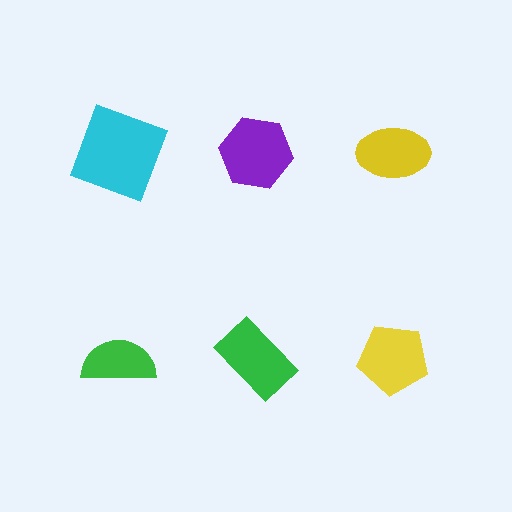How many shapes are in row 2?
3 shapes.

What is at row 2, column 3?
A yellow pentagon.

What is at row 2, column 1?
A green semicircle.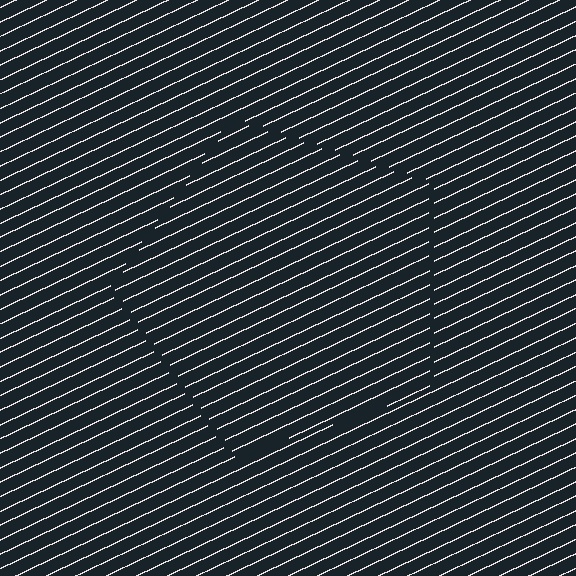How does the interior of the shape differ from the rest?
The interior of the shape contains the same grating, shifted by half a period — the contour is defined by the phase discontinuity where line-ends from the inner and outer gratings abut.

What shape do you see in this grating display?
An illusory pentagon. The interior of the shape contains the same grating, shifted by half a period — the contour is defined by the phase discontinuity where line-ends from the inner and outer gratings abut.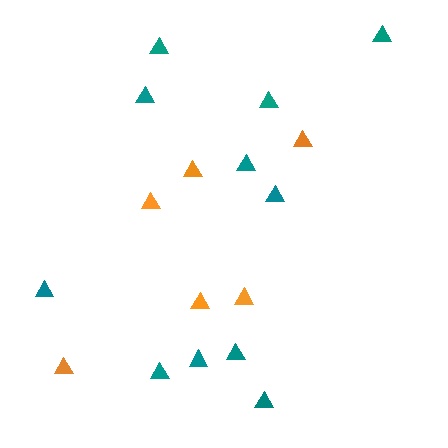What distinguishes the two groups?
There are 2 groups: one group of orange triangles (6) and one group of teal triangles (11).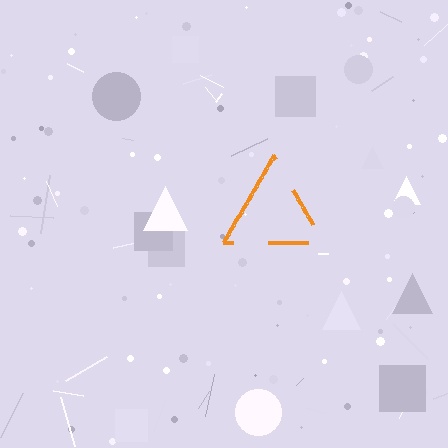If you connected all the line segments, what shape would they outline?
They would outline a triangle.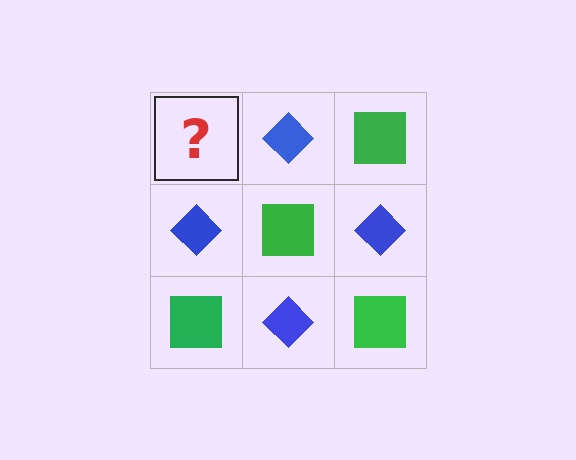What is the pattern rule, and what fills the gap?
The rule is that it alternates green square and blue diamond in a checkerboard pattern. The gap should be filled with a green square.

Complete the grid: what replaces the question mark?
The question mark should be replaced with a green square.